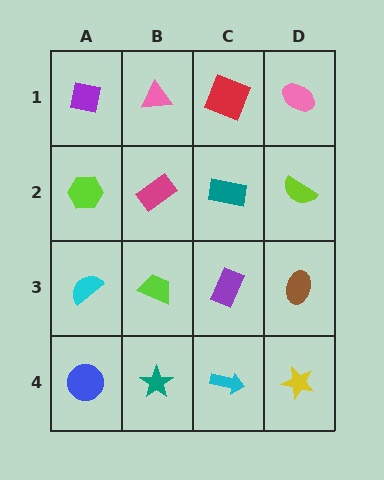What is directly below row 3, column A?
A blue circle.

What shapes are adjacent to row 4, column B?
A lime trapezoid (row 3, column B), a blue circle (row 4, column A), a cyan arrow (row 4, column C).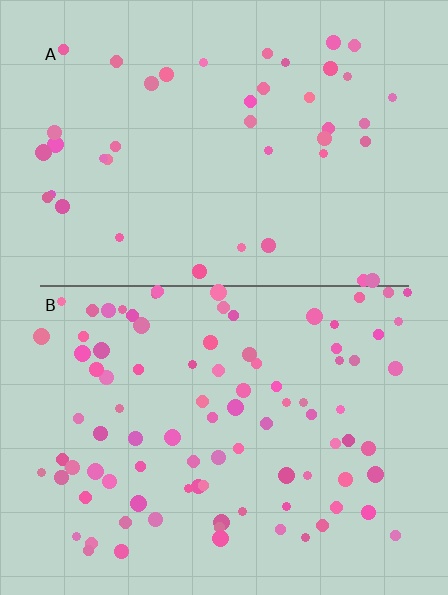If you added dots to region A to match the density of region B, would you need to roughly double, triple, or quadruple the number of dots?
Approximately double.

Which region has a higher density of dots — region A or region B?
B (the bottom).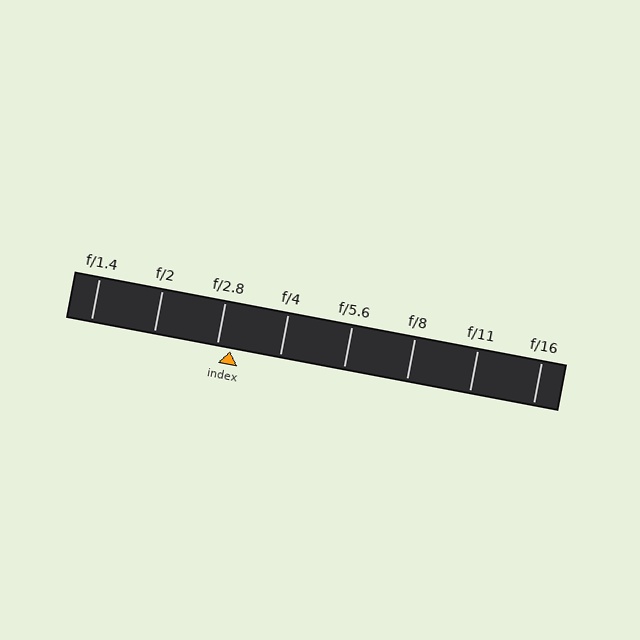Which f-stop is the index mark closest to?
The index mark is closest to f/2.8.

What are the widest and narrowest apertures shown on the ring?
The widest aperture shown is f/1.4 and the narrowest is f/16.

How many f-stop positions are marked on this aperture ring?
There are 8 f-stop positions marked.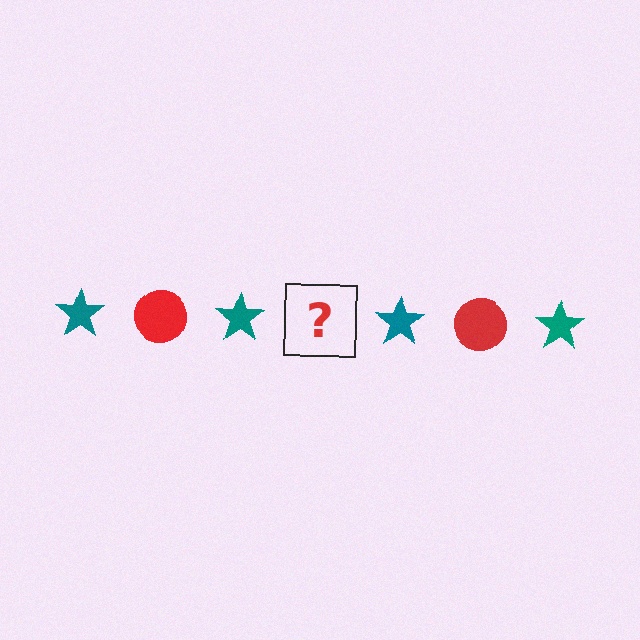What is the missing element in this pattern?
The missing element is a red circle.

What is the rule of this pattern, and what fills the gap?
The rule is that the pattern alternates between teal star and red circle. The gap should be filled with a red circle.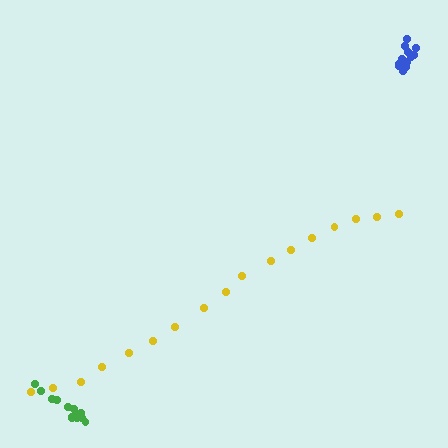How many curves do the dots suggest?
There are 3 distinct paths.